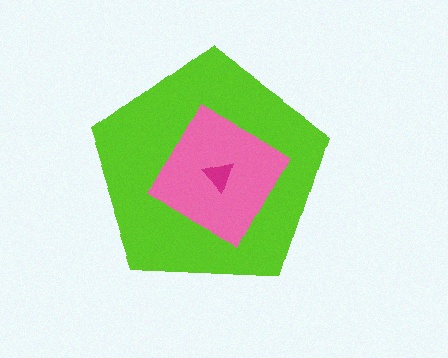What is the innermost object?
The magenta triangle.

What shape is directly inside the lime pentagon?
The pink diamond.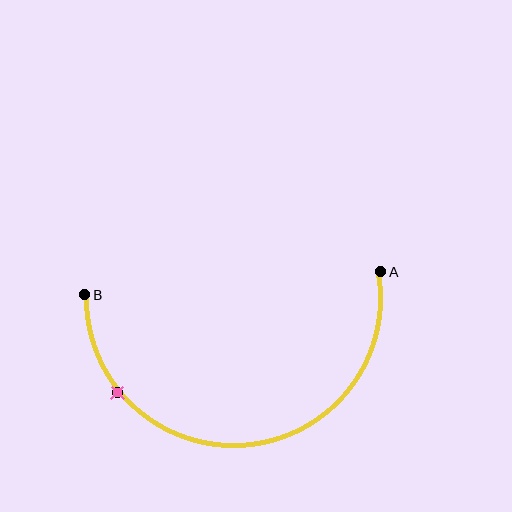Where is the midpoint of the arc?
The arc midpoint is the point on the curve farthest from the straight line joining A and B. It sits below that line.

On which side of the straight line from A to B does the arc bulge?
The arc bulges below the straight line connecting A and B.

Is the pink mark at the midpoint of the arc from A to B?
No. The pink mark lies on the arc but is closer to endpoint B. The arc midpoint would be at the point on the curve equidistant along the arc from both A and B.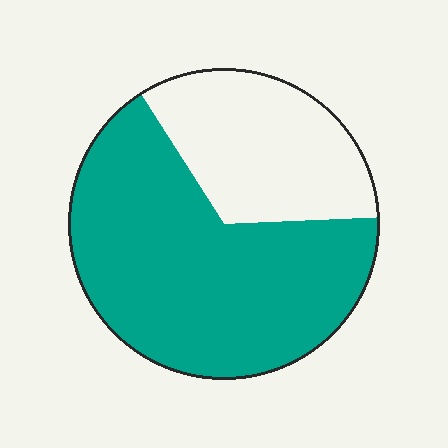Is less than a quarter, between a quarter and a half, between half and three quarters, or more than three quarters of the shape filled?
Between half and three quarters.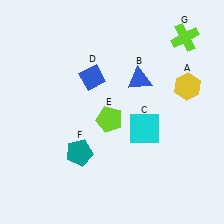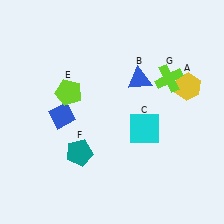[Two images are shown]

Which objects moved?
The objects that moved are: the blue diamond (D), the lime pentagon (E), the lime cross (G).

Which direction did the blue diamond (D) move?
The blue diamond (D) moved down.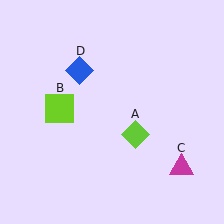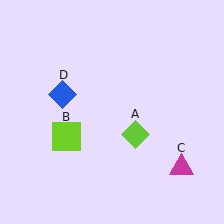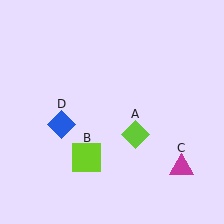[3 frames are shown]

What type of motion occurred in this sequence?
The lime square (object B), blue diamond (object D) rotated counterclockwise around the center of the scene.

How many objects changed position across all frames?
2 objects changed position: lime square (object B), blue diamond (object D).